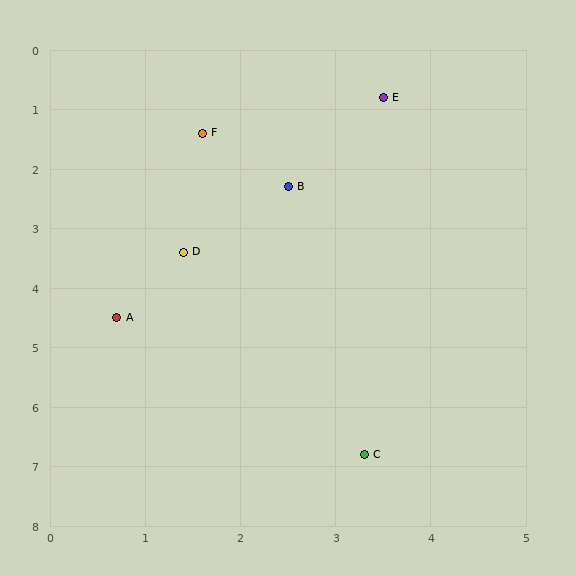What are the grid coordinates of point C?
Point C is at approximately (3.3, 6.8).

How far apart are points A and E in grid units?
Points A and E are about 4.6 grid units apart.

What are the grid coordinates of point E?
Point E is at approximately (3.5, 0.8).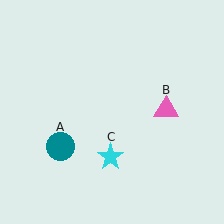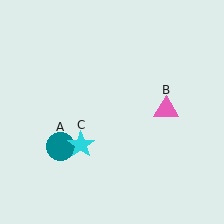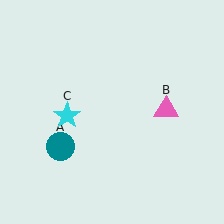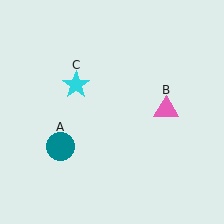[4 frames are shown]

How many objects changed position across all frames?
1 object changed position: cyan star (object C).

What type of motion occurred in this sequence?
The cyan star (object C) rotated clockwise around the center of the scene.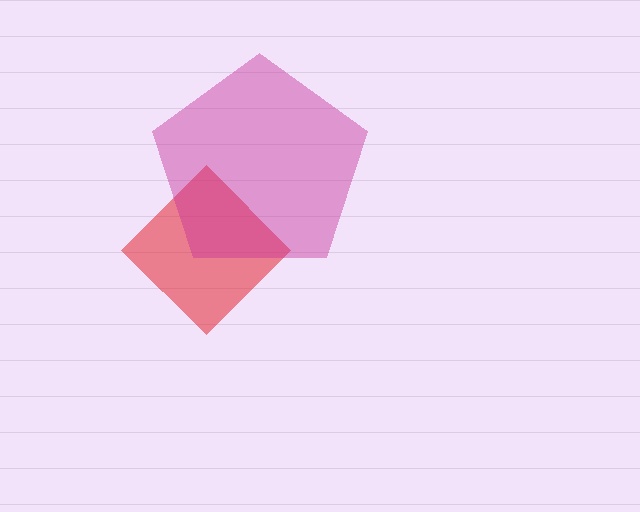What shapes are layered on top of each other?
The layered shapes are: a red diamond, a magenta pentagon.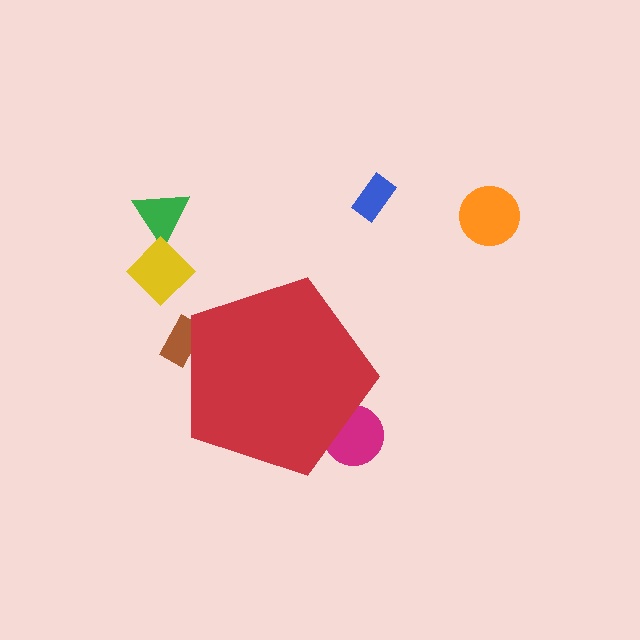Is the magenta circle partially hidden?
Yes, the magenta circle is partially hidden behind the red pentagon.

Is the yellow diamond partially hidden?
No, the yellow diamond is fully visible.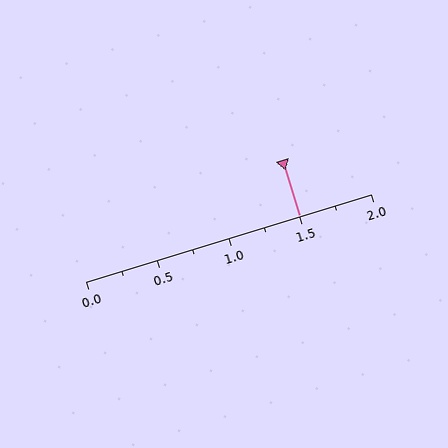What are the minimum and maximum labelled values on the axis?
The axis runs from 0.0 to 2.0.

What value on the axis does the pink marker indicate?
The marker indicates approximately 1.5.